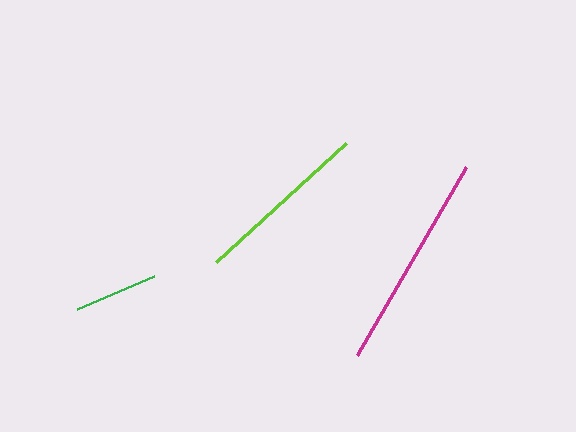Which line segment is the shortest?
The green line is the shortest at approximately 83 pixels.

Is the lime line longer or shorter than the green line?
The lime line is longer than the green line.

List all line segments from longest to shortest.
From longest to shortest: magenta, lime, green.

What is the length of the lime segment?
The lime segment is approximately 176 pixels long.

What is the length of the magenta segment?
The magenta segment is approximately 216 pixels long.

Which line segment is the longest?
The magenta line is the longest at approximately 216 pixels.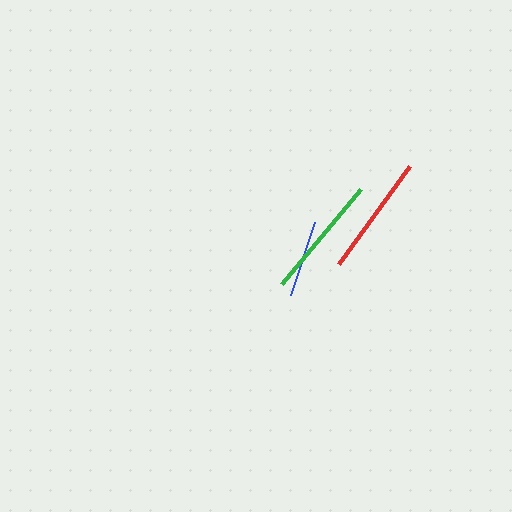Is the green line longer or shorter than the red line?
The green line is longer than the red line.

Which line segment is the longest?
The green line is the longest at approximately 124 pixels.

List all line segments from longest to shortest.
From longest to shortest: green, red, blue.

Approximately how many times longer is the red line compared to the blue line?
The red line is approximately 1.6 times the length of the blue line.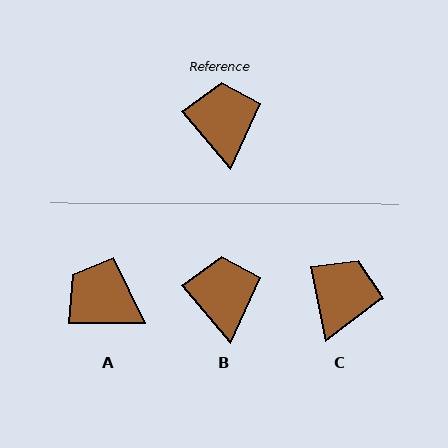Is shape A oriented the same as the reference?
No, it is off by about 50 degrees.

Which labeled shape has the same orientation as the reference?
B.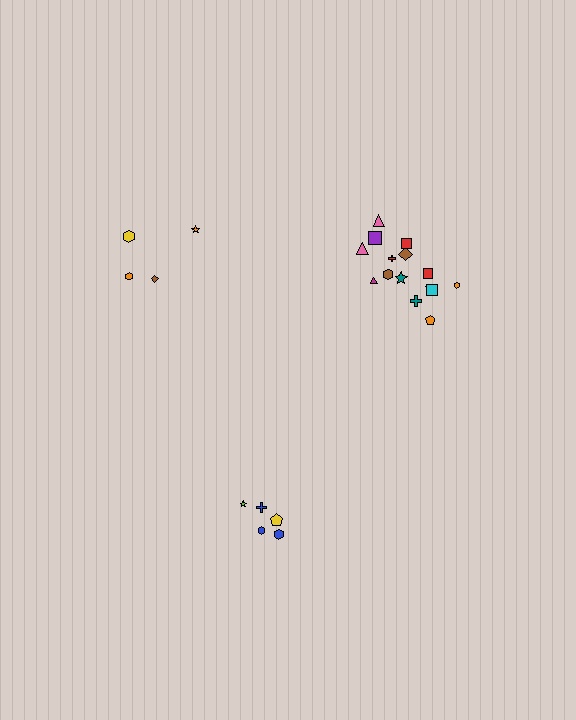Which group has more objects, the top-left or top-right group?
The top-right group.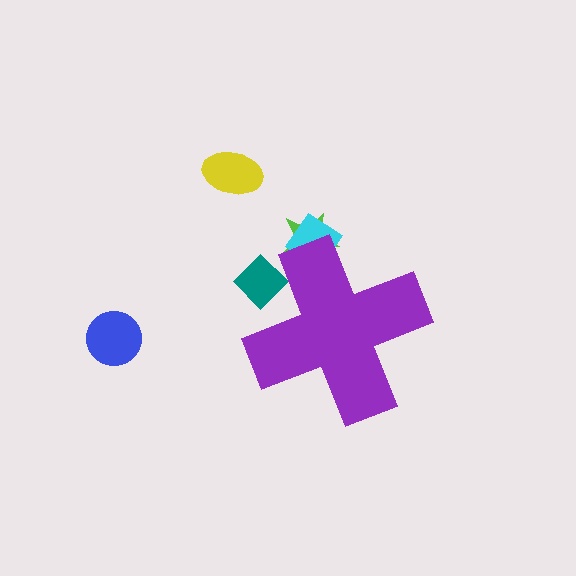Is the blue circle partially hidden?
No, the blue circle is fully visible.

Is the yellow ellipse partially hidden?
No, the yellow ellipse is fully visible.